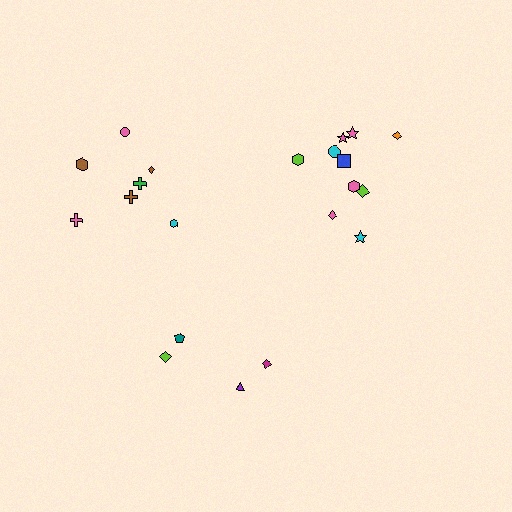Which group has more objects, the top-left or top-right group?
The top-right group.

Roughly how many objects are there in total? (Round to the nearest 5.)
Roughly 20 objects in total.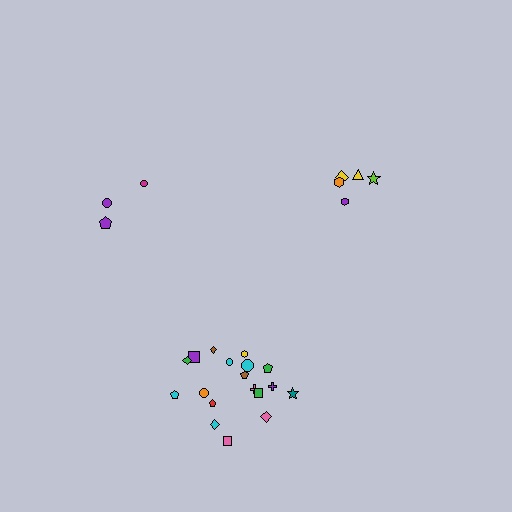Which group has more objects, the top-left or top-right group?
The top-right group.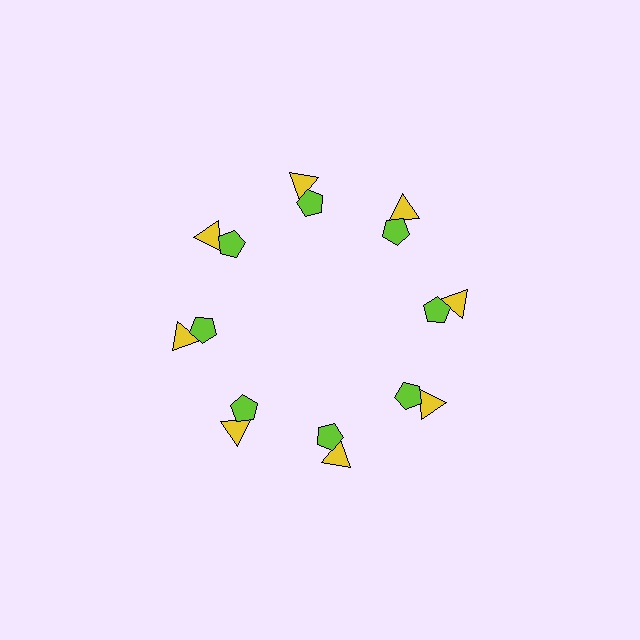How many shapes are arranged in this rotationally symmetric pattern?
There are 16 shapes, arranged in 8 groups of 2.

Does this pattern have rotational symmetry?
Yes, this pattern has 8-fold rotational symmetry. It looks the same after rotating 45 degrees around the center.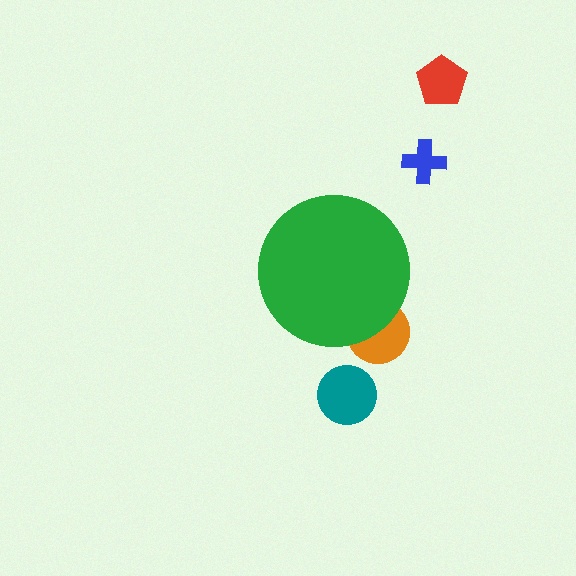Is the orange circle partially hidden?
Yes, the orange circle is partially hidden behind the green circle.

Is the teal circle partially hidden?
No, the teal circle is fully visible.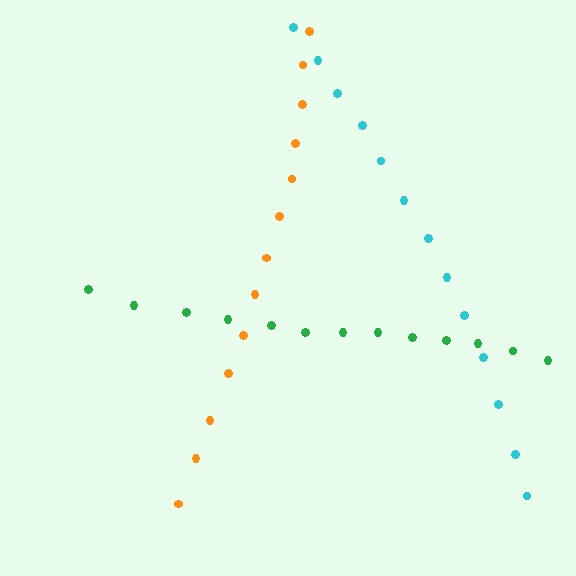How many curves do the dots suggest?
There are 3 distinct paths.